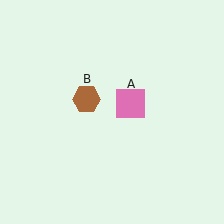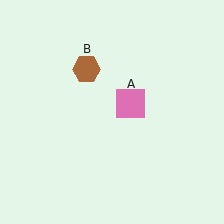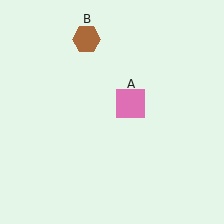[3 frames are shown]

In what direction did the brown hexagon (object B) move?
The brown hexagon (object B) moved up.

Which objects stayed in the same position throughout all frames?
Pink square (object A) remained stationary.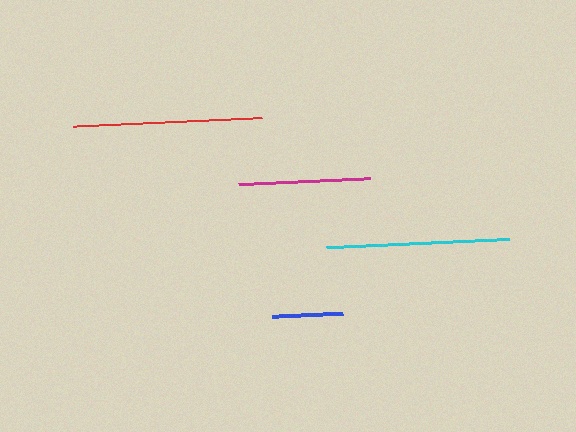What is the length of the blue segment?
The blue segment is approximately 71 pixels long.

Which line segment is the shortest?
The blue line is the shortest at approximately 71 pixels.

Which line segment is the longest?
The red line is the longest at approximately 190 pixels.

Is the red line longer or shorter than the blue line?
The red line is longer than the blue line.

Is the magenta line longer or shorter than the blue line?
The magenta line is longer than the blue line.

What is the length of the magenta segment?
The magenta segment is approximately 132 pixels long.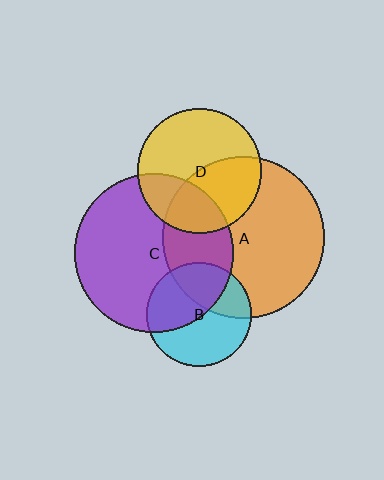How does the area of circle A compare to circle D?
Approximately 1.7 times.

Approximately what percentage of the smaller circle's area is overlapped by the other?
Approximately 30%.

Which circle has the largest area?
Circle A (orange).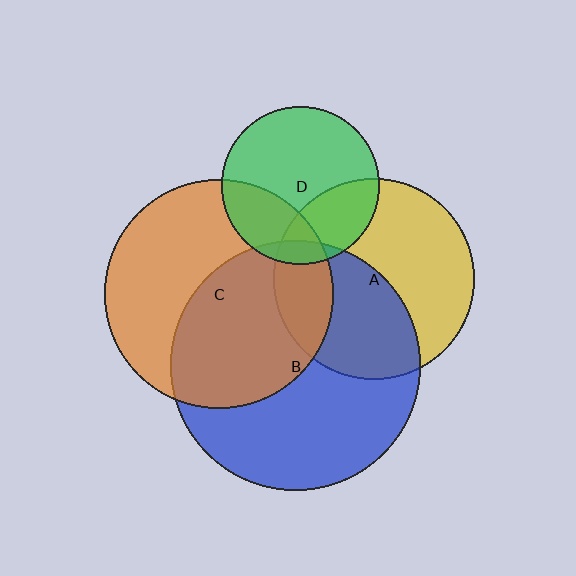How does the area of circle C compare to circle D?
Approximately 2.1 times.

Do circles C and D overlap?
Yes.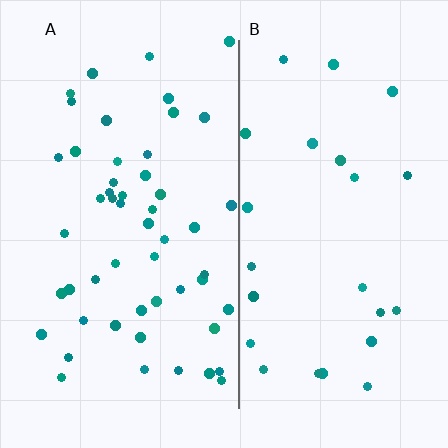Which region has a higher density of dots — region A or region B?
A (the left).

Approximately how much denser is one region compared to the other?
Approximately 2.1× — region A over region B.